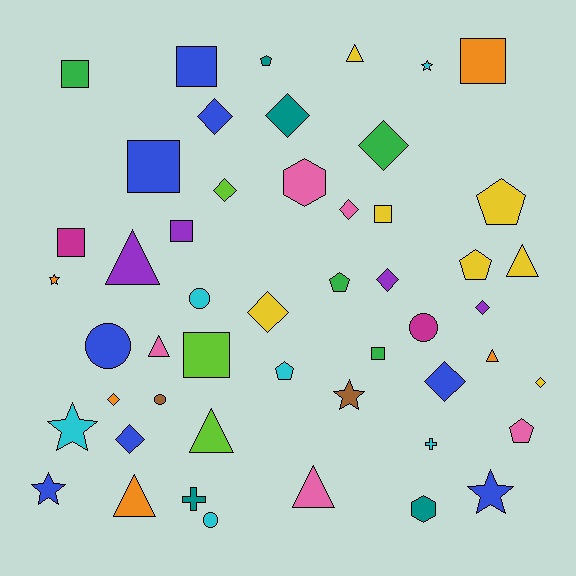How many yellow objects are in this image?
There are 7 yellow objects.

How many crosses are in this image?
There are 2 crosses.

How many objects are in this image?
There are 50 objects.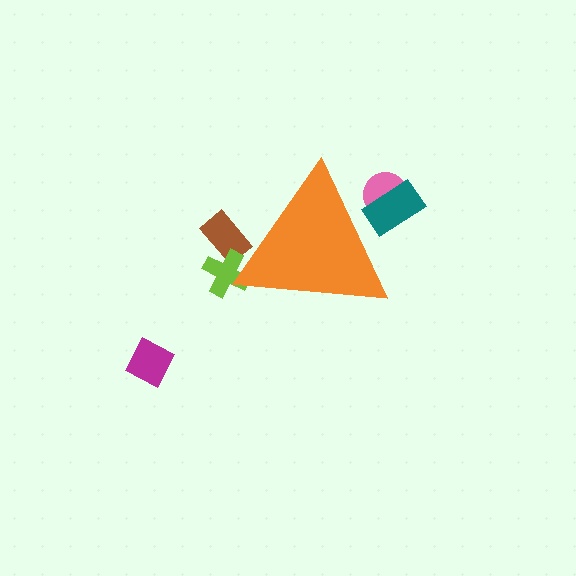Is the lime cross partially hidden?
Yes, the lime cross is partially hidden behind the orange triangle.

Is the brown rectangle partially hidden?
Yes, the brown rectangle is partially hidden behind the orange triangle.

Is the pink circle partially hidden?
Yes, the pink circle is partially hidden behind the orange triangle.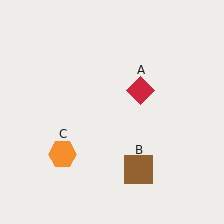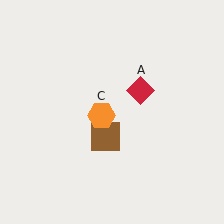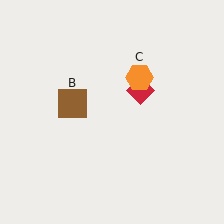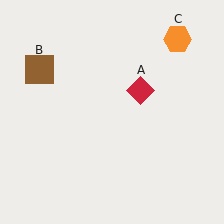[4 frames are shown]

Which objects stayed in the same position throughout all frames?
Red diamond (object A) remained stationary.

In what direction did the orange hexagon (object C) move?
The orange hexagon (object C) moved up and to the right.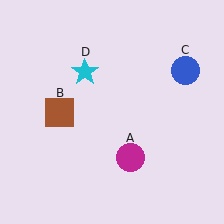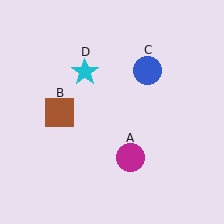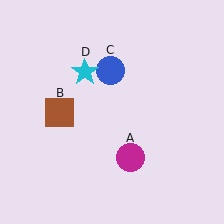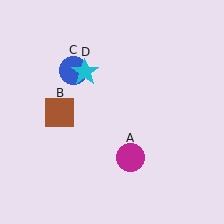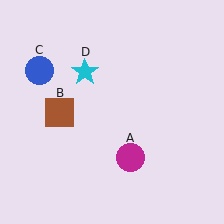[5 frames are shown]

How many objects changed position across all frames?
1 object changed position: blue circle (object C).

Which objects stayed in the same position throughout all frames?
Magenta circle (object A) and brown square (object B) and cyan star (object D) remained stationary.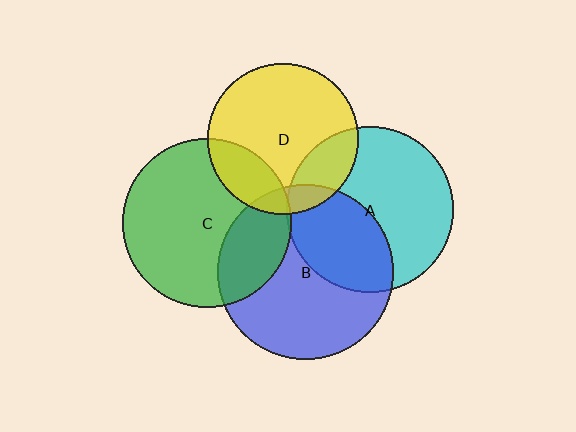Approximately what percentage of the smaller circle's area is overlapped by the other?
Approximately 40%.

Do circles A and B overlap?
Yes.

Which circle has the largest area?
Circle B (blue).